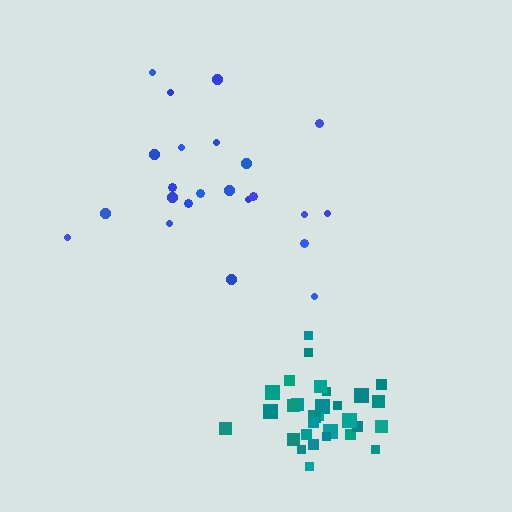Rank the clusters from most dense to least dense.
teal, blue.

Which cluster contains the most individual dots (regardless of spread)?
Teal (31).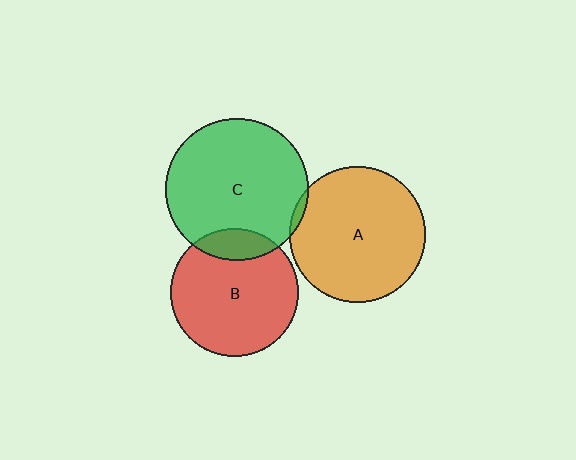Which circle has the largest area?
Circle C (green).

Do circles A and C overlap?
Yes.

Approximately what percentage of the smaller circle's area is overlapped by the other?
Approximately 5%.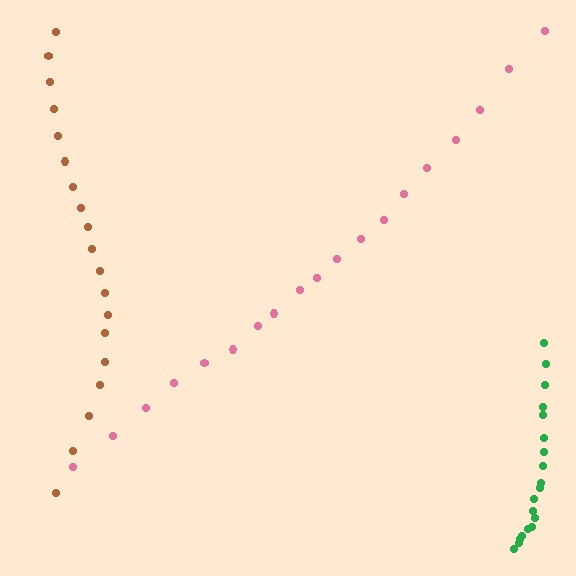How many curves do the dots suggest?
There are 3 distinct paths.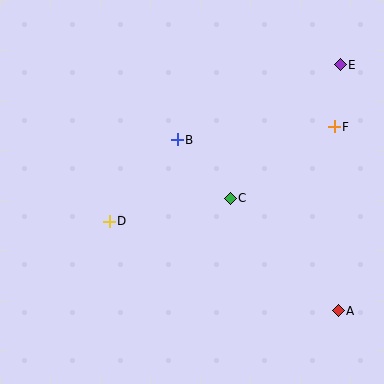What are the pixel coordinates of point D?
Point D is at (109, 221).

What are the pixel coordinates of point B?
Point B is at (177, 140).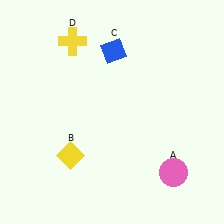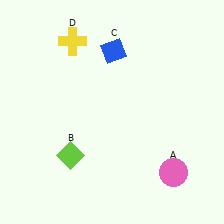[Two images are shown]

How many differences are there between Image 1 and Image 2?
There is 1 difference between the two images.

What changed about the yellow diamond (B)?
In Image 1, B is yellow. In Image 2, it changed to lime.